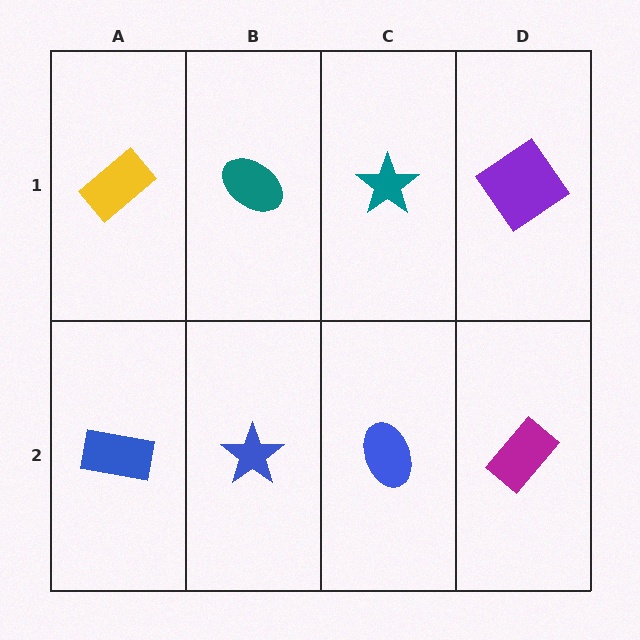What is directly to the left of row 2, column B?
A blue rectangle.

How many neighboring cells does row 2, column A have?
2.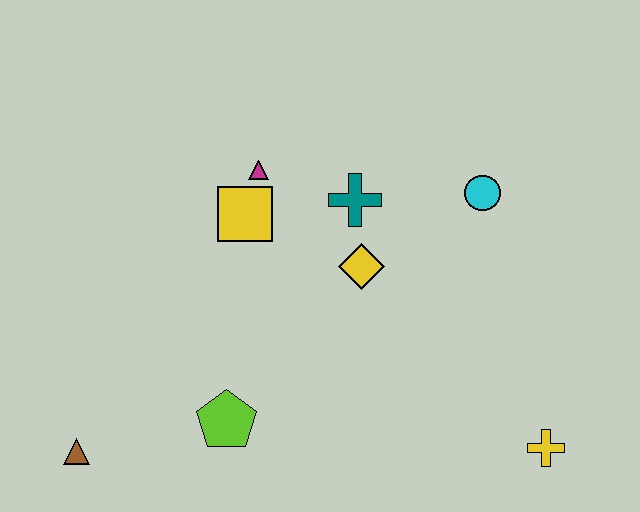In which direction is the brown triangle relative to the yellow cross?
The brown triangle is to the left of the yellow cross.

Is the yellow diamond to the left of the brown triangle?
No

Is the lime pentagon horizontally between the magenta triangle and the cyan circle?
No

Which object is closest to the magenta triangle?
The yellow square is closest to the magenta triangle.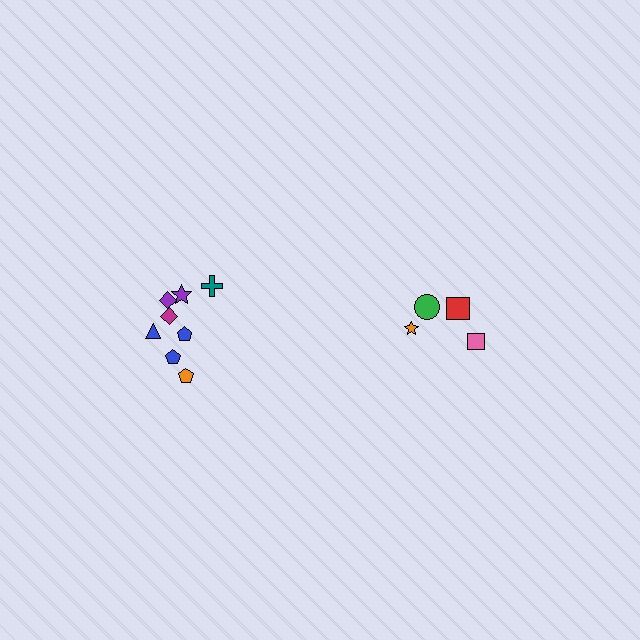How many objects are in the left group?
There are 8 objects.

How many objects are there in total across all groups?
There are 12 objects.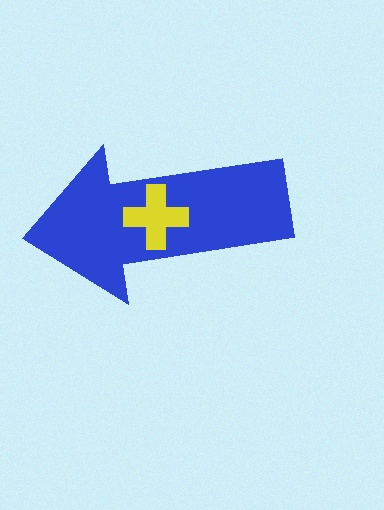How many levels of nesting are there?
2.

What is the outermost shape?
The blue arrow.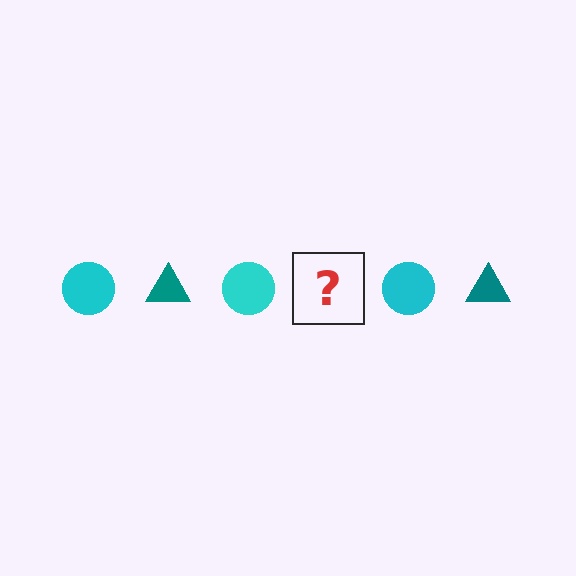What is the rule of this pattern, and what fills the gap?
The rule is that the pattern alternates between cyan circle and teal triangle. The gap should be filled with a teal triangle.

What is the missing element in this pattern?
The missing element is a teal triangle.